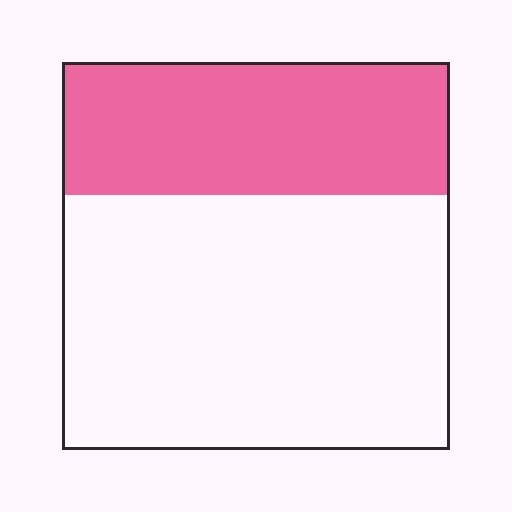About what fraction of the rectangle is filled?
About one third (1/3).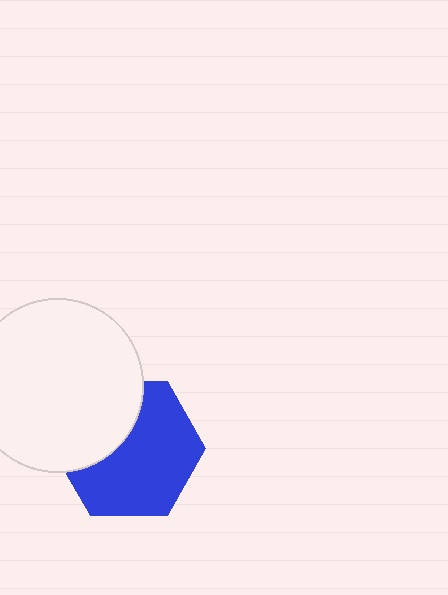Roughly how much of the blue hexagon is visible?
Most of it is visible (roughly 65%).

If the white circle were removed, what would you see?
You would see the complete blue hexagon.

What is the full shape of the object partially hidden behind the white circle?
The partially hidden object is a blue hexagon.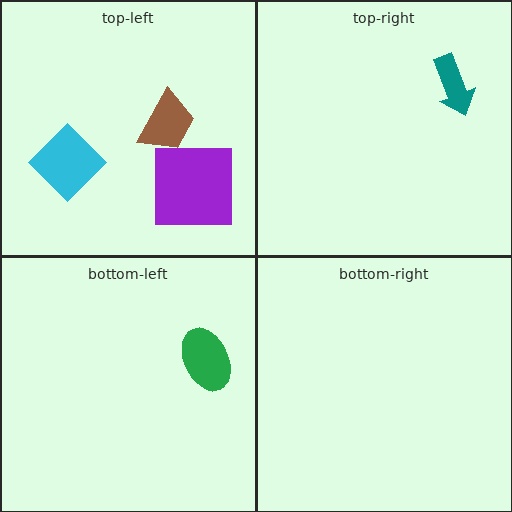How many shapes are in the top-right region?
1.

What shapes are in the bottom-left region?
The green ellipse.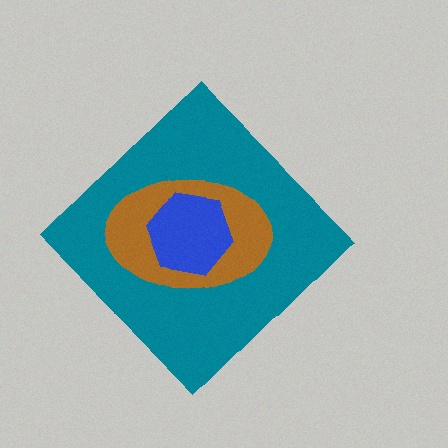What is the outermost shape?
The teal diamond.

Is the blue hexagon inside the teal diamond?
Yes.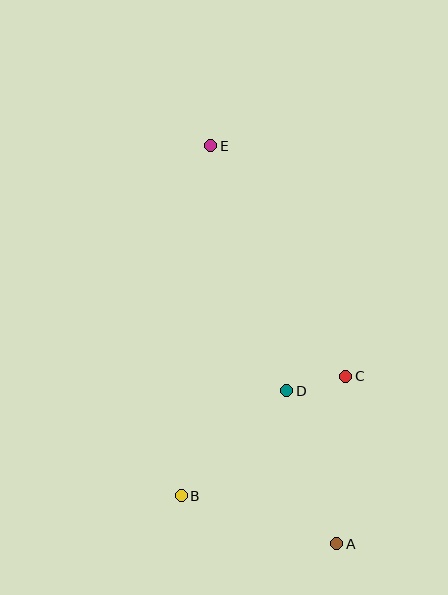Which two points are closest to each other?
Points C and D are closest to each other.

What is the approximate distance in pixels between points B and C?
The distance between B and C is approximately 204 pixels.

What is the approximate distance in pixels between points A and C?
The distance between A and C is approximately 168 pixels.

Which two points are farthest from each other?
Points A and E are farthest from each other.